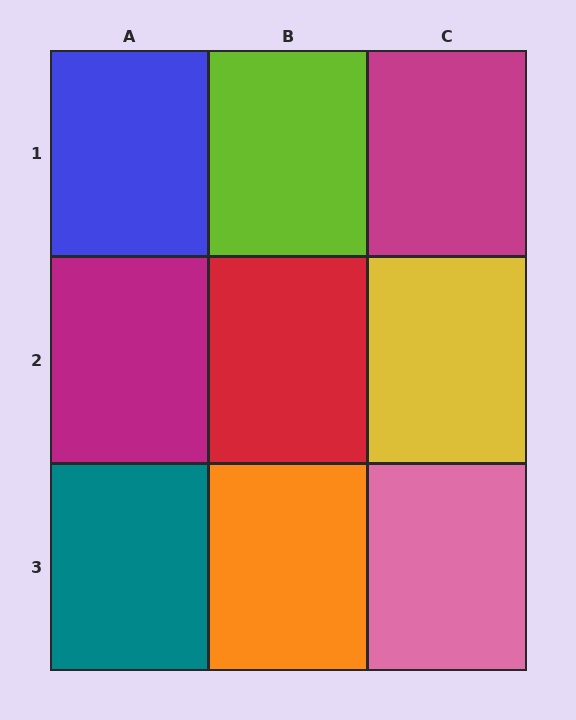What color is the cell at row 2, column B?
Red.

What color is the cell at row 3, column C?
Pink.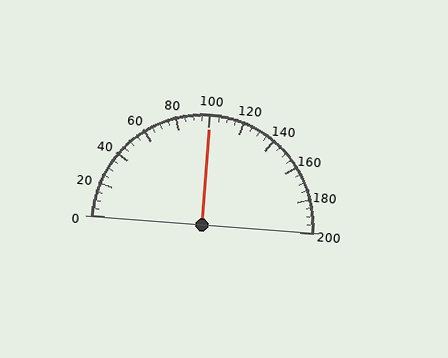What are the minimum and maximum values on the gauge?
The gauge ranges from 0 to 200.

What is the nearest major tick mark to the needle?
The nearest major tick mark is 100.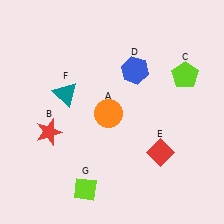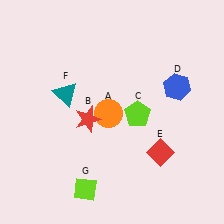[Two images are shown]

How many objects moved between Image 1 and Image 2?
3 objects moved between the two images.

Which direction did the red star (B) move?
The red star (B) moved right.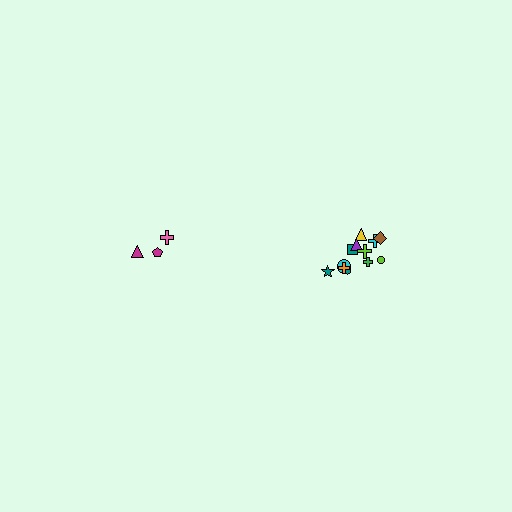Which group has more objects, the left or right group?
The right group.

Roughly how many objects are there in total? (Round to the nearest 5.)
Roughly 15 objects in total.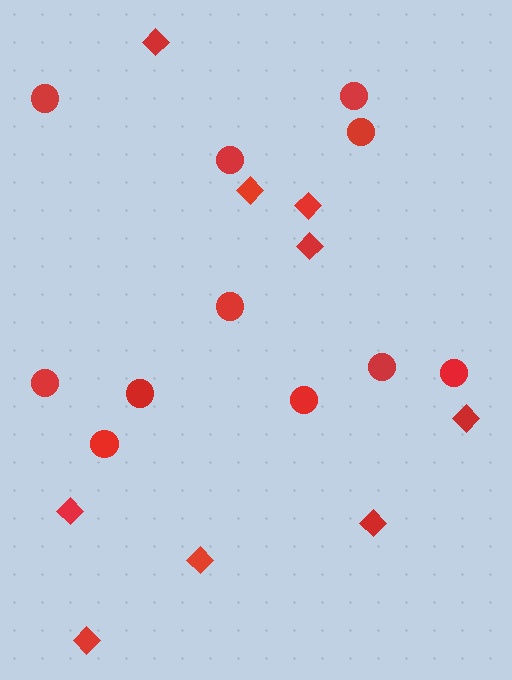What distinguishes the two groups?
There are 2 groups: one group of circles (11) and one group of diamonds (9).